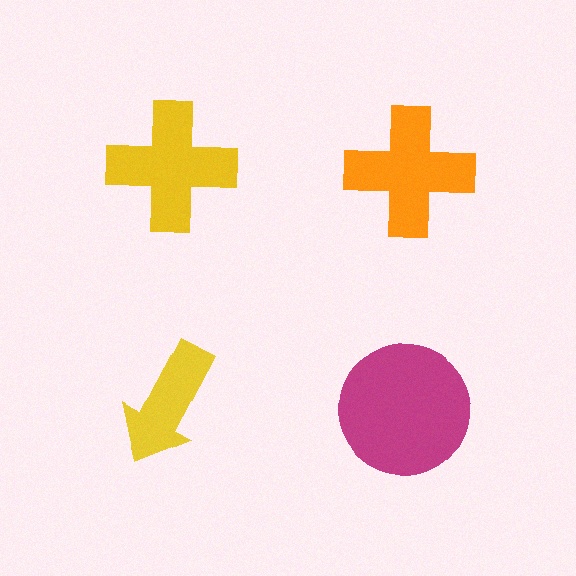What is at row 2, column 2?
A magenta circle.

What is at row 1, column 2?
An orange cross.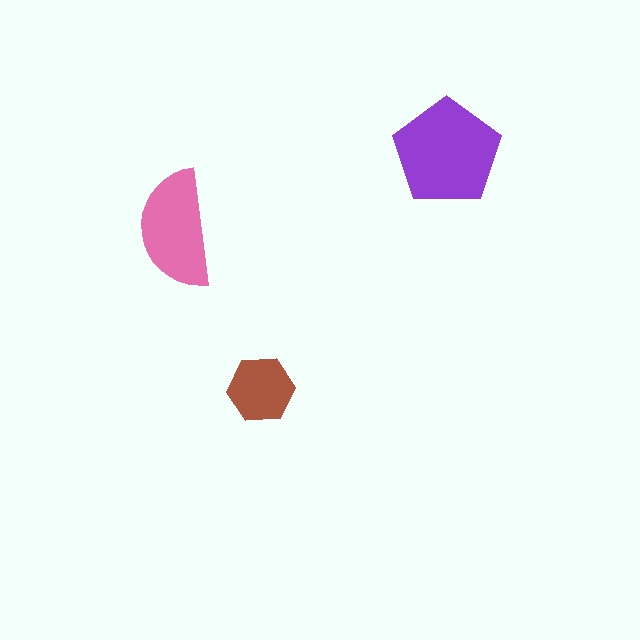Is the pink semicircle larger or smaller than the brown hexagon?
Larger.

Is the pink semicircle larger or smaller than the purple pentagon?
Smaller.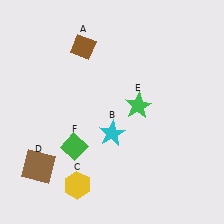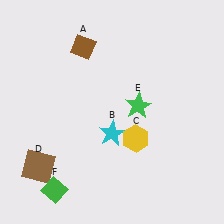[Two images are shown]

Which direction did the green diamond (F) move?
The green diamond (F) moved down.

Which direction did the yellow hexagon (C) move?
The yellow hexagon (C) moved right.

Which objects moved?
The objects that moved are: the yellow hexagon (C), the green diamond (F).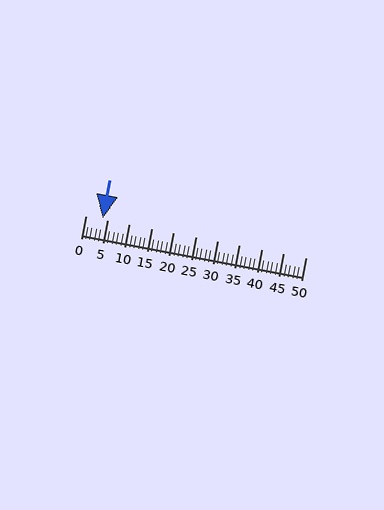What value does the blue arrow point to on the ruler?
The blue arrow points to approximately 4.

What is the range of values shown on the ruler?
The ruler shows values from 0 to 50.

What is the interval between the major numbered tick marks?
The major tick marks are spaced 5 units apart.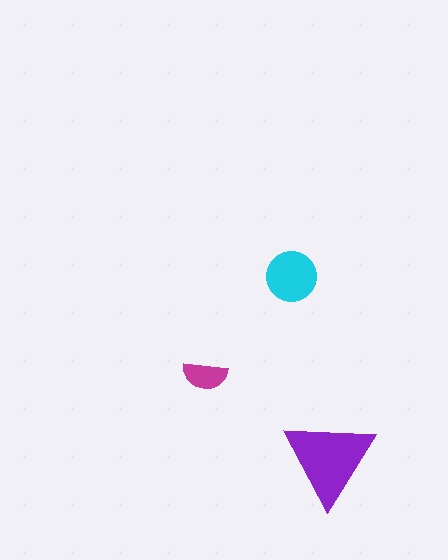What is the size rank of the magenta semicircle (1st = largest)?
3rd.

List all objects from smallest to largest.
The magenta semicircle, the cyan circle, the purple triangle.